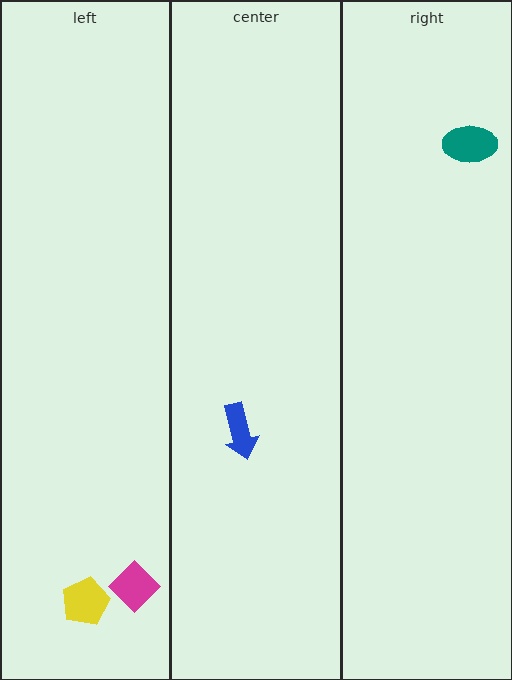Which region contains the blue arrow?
The center region.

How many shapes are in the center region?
1.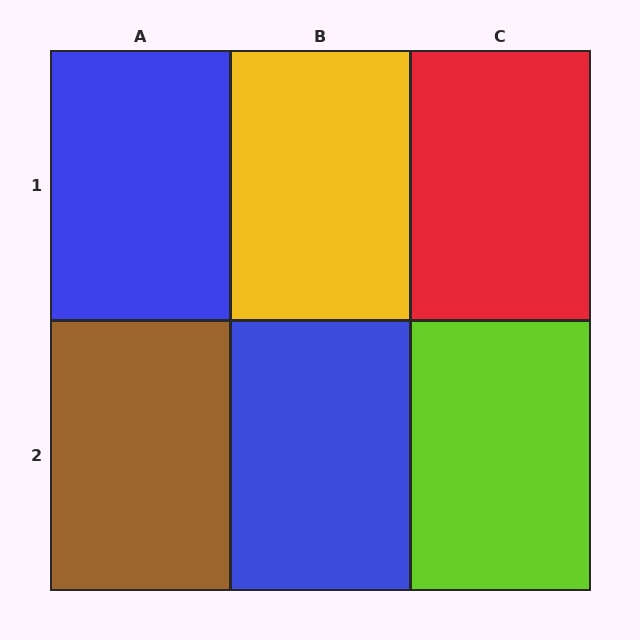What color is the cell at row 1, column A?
Blue.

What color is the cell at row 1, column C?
Red.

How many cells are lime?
1 cell is lime.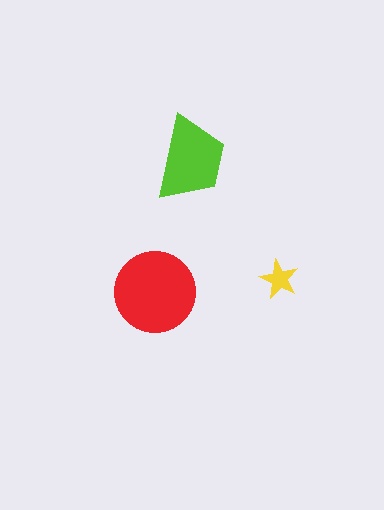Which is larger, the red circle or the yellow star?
The red circle.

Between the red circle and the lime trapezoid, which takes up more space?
The red circle.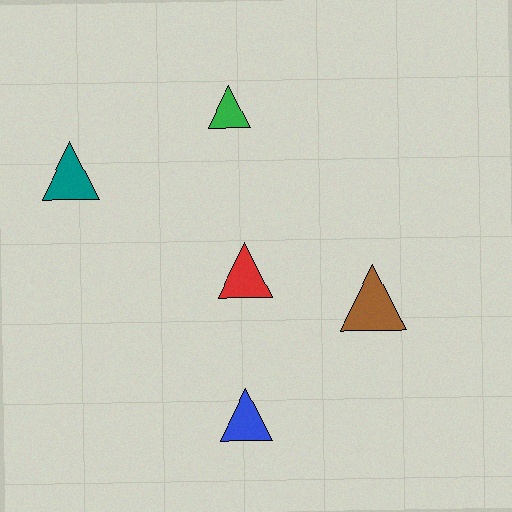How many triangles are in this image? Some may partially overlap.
There are 5 triangles.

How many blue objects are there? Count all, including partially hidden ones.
There is 1 blue object.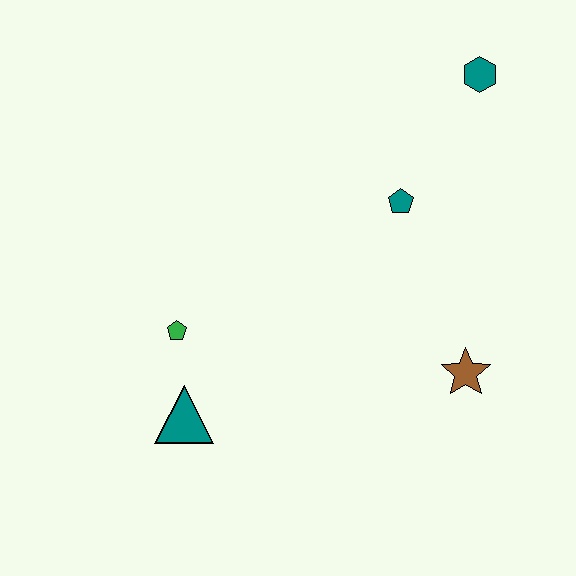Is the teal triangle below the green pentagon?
Yes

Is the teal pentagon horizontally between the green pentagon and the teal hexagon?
Yes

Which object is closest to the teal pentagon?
The teal hexagon is closest to the teal pentagon.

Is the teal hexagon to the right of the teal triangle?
Yes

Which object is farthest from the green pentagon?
The teal hexagon is farthest from the green pentagon.